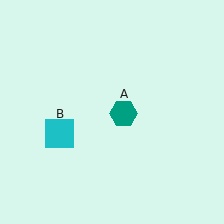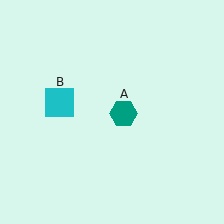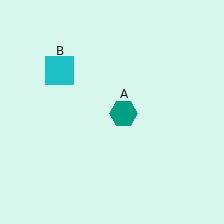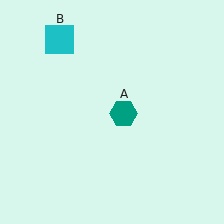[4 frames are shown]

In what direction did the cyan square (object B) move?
The cyan square (object B) moved up.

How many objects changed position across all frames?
1 object changed position: cyan square (object B).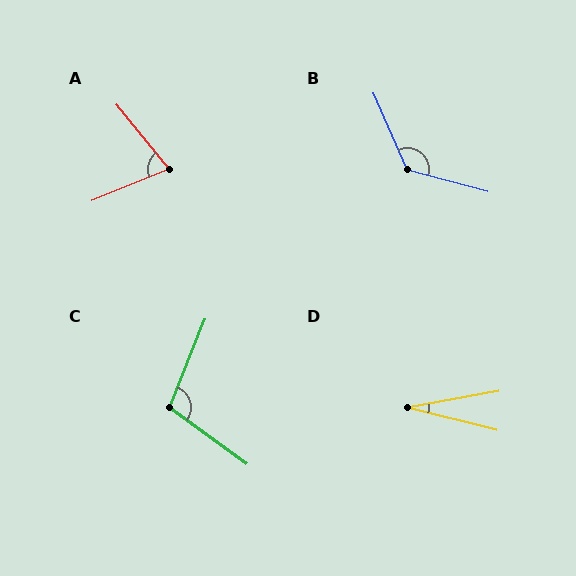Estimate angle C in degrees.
Approximately 104 degrees.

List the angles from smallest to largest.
D (24°), A (73°), C (104°), B (129°).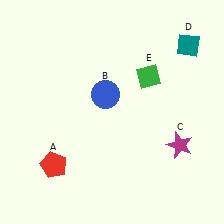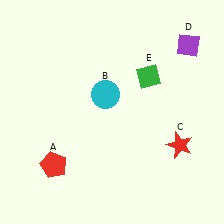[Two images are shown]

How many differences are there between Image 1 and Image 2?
There are 3 differences between the two images.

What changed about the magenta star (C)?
In Image 1, C is magenta. In Image 2, it changed to red.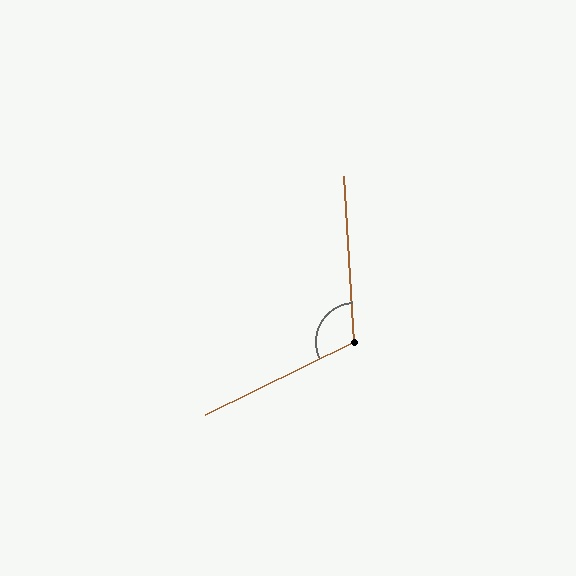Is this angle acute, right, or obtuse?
It is obtuse.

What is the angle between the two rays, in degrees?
Approximately 112 degrees.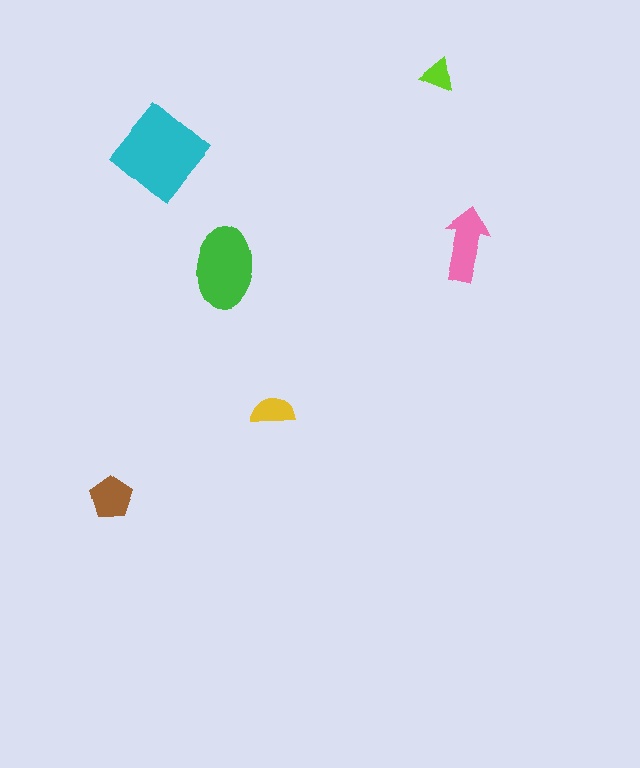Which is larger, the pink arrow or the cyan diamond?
The cyan diamond.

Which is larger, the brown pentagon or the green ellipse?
The green ellipse.